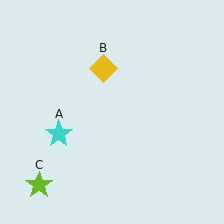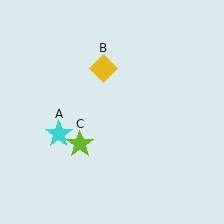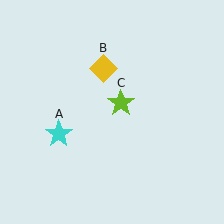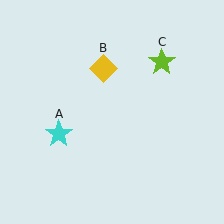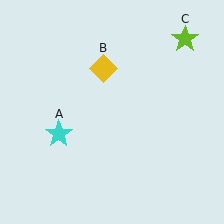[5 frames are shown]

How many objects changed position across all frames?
1 object changed position: lime star (object C).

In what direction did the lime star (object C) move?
The lime star (object C) moved up and to the right.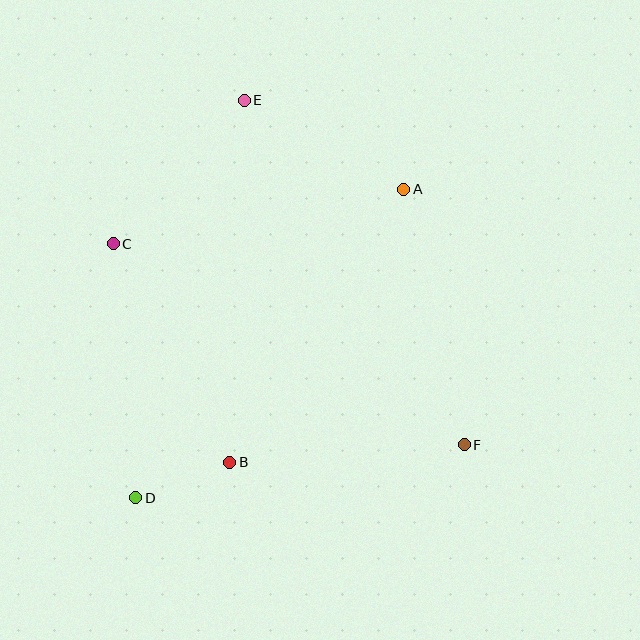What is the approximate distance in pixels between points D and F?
The distance between D and F is approximately 333 pixels.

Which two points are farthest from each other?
Points D and E are farthest from each other.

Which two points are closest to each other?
Points B and D are closest to each other.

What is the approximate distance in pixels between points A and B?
The distance between A and B is approximately 324 pixels.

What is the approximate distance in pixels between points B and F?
The distance between B and F is approximately 235 pixels.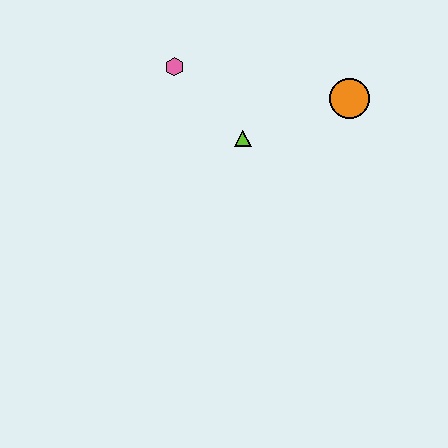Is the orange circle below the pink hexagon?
Yes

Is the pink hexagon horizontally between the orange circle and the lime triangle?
No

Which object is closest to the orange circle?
The lime triangle is closest to the orange circle.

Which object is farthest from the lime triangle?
The orange circle is farthest from the lime triangle.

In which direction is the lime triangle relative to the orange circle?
The lime triangle is to the left of the orange circle.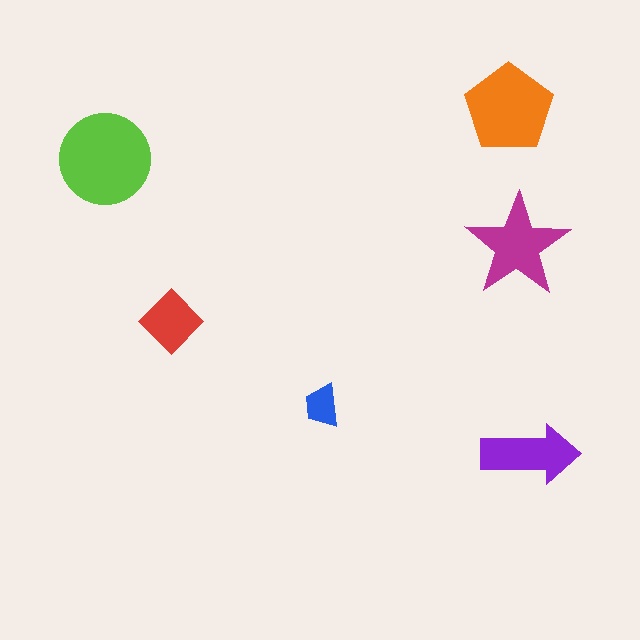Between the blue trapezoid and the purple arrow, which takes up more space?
The purple arrow.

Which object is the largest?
The lime circle.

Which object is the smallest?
The blue trapezoid.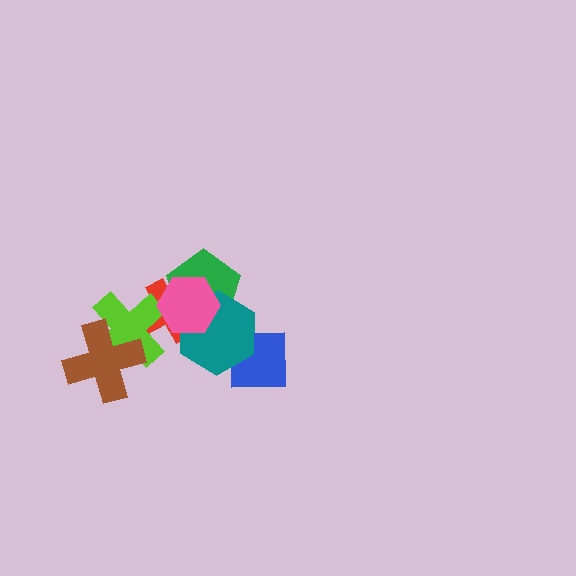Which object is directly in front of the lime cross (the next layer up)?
The brown cross is directly in front of the lime cross.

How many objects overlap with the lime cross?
3 objects overlap with the lime cross.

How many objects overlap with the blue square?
1 object overlaps with the blue square.